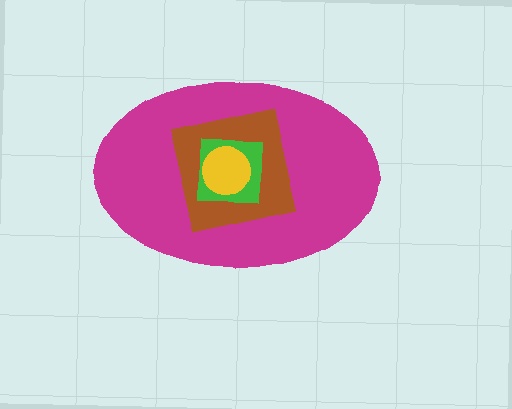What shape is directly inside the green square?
The yellow circle.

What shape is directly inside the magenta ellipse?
The brown square.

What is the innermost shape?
The yellow circle.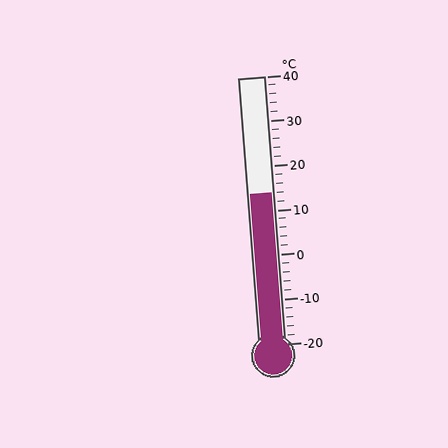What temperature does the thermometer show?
The thermometer shows approximately 14°C.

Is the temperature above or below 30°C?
The temperature is below 30°C.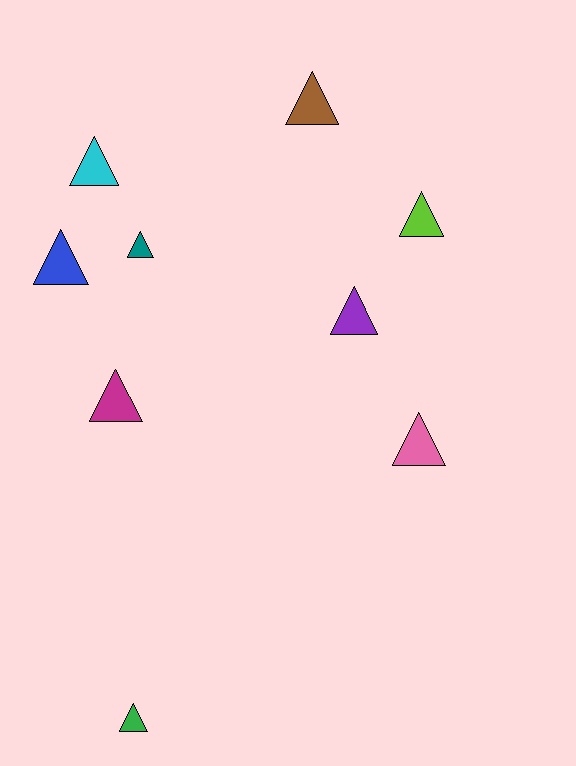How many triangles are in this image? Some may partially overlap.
There are 9 triangles.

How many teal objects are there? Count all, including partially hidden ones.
There is 1 teal object.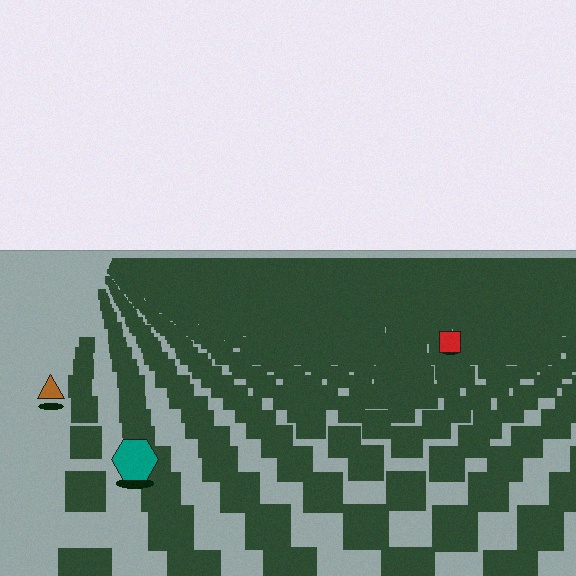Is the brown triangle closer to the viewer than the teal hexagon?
No. The teal hexagon is closer — you can tell from the texture gradient: the ground texture is coarser near it.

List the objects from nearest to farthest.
From nearest to farthest: the teal hexagon, the brown triangle, the red square.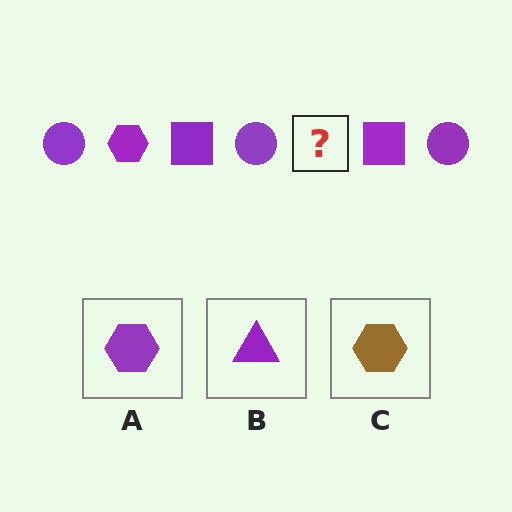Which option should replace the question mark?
Option A.